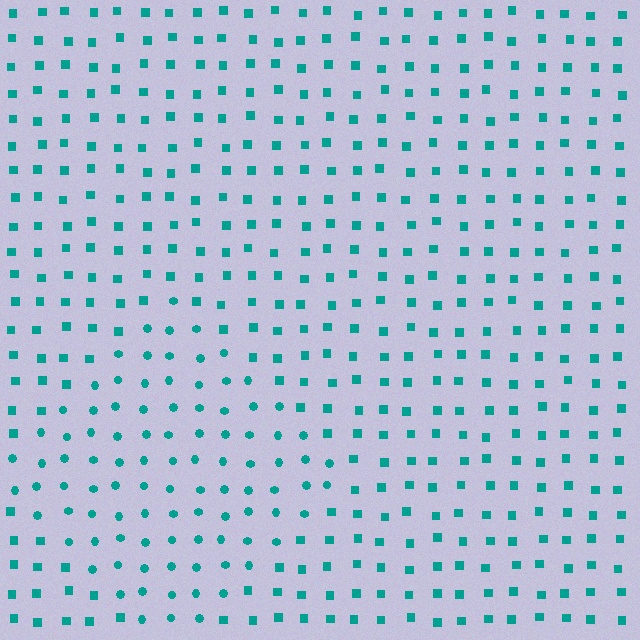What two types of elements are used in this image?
The image uses circles inside the diamond region and squares outside it.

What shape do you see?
I see a diamond.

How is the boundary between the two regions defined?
The boundary is defined by a change in element shape: circles inside vs. squares outside. All elements share the same color and spacing.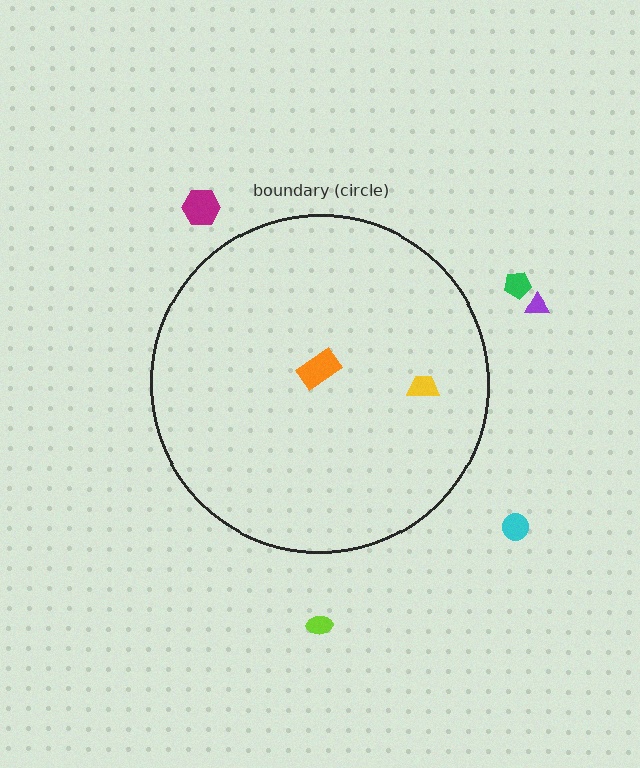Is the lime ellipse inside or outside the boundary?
Outside.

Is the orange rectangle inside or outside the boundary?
Inside.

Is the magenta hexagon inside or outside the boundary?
Outside.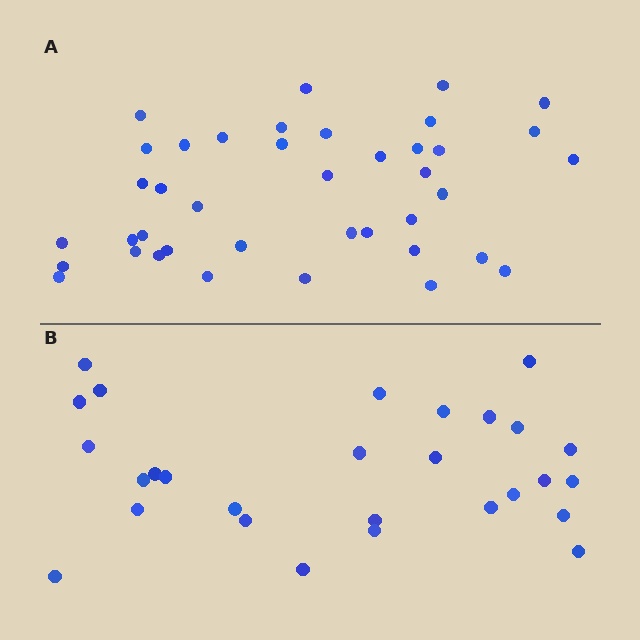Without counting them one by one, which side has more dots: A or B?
Region A (the top region) has more dots.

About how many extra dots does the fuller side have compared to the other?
Region A has roughly 12 or so more dots than region B.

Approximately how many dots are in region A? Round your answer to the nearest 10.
About 40 dots.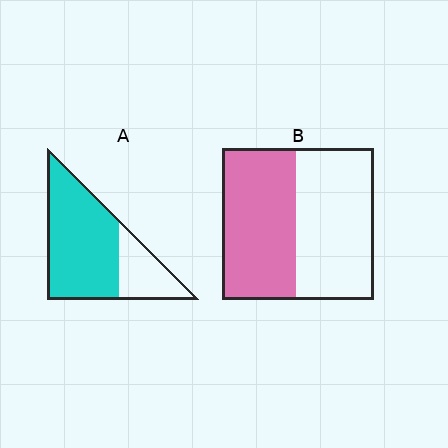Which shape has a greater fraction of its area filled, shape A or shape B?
Shape A.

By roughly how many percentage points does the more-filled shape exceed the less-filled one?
By roughly 25 percentage points (A over B).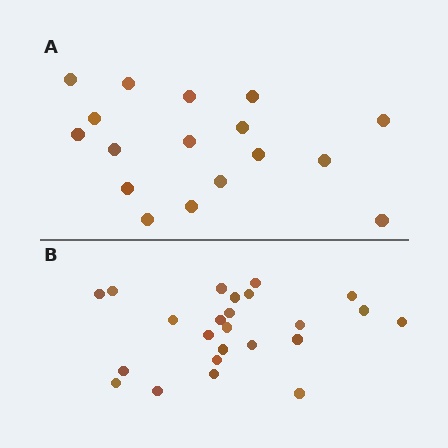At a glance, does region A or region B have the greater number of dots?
Region B (the bottom region) has more dots.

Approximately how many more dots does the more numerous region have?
Region B has roughly 8 or so more dots than region A.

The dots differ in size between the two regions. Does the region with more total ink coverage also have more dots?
No. Region A has more total ink coverage because its dots are larger, but region B actually contains more individual dots. Total area can be misleading — the number of items is what matters here.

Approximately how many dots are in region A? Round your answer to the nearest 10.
About 20 dots. (The exact count is 17, which rounds to 20.)